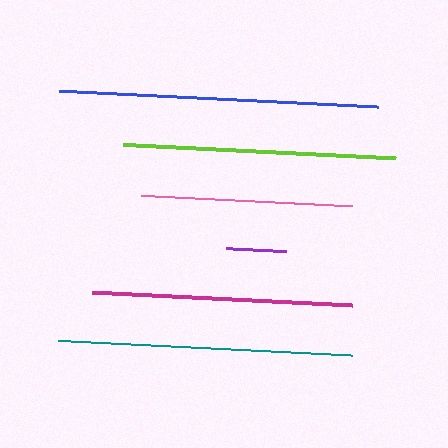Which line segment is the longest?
The blue line is the longest at approximately 319 pixels.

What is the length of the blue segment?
The blue segment is approximately 319 pixels long.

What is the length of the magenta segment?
The magenta segment is approximately 260 pixels long.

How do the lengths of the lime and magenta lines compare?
The lime and magenta lines are approximately the same length.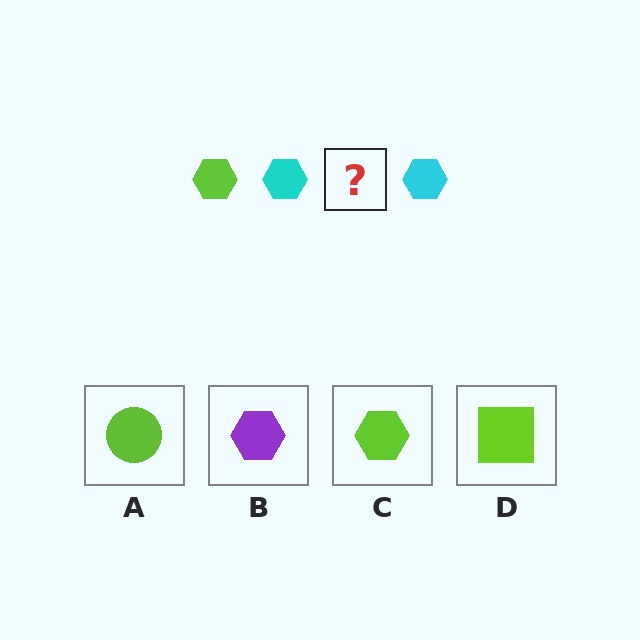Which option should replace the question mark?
Option C.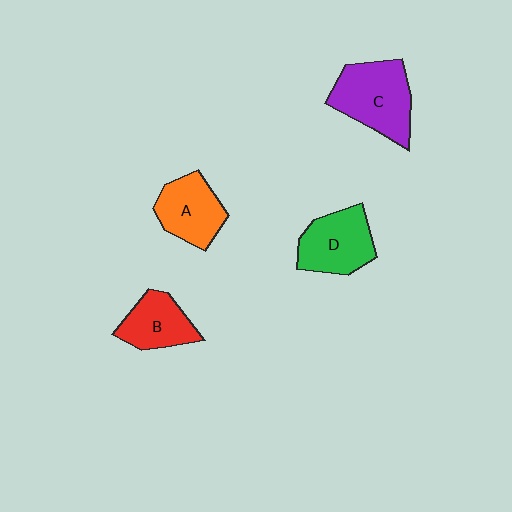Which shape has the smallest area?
Shape B (red).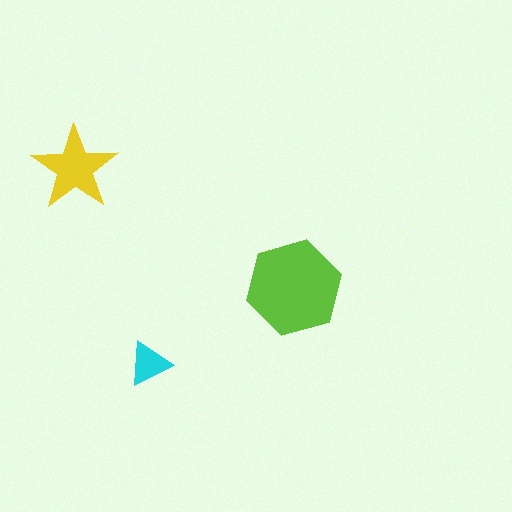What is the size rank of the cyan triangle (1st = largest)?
3rd.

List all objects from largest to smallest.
The lime hexagon, the yellow star, the cyan triangle.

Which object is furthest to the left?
The yellow star is leftmost.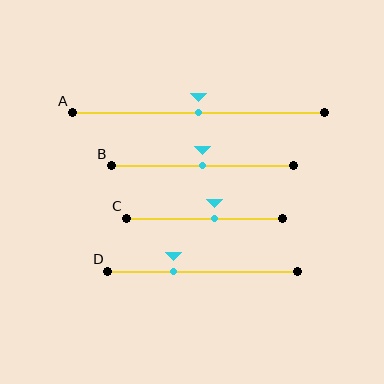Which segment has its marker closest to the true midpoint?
Segment A has its marker closest to the true midpoint.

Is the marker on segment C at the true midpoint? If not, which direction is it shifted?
No, the marker on segment C is shifted to the right by about 7% of the segment length.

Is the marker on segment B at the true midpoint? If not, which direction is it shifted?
Yes, the marker on segment B is at the true midpoint.